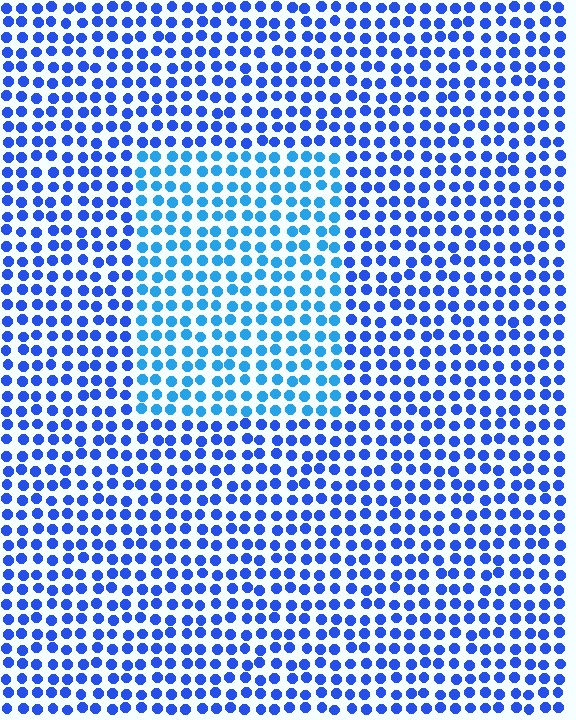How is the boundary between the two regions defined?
The boundary is defined purely by a slight shift in hue (about 26 degrees). Spacing, size, and orientation are identical on both sides.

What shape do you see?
I see a rectangle.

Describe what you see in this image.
The image is filled with small blue elements in a uniform arrangement. A rectangle-shaped region is visible where the elements are tinted to a slightly different hue, forming a subtle color boundary.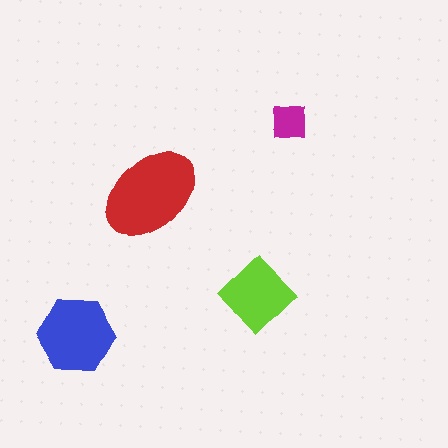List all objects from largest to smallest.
The red ellipse, the blue hexagon, the lime diamond, the magenta square.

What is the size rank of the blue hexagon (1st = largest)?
2nd.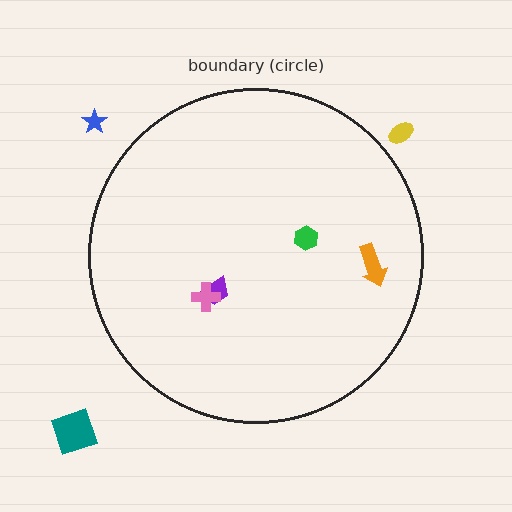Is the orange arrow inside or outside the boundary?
Inside.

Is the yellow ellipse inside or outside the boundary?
Outside.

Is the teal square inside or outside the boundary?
Outside.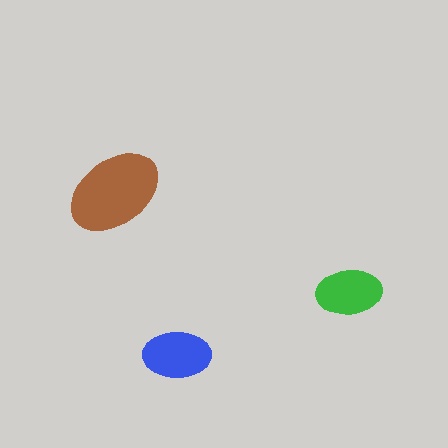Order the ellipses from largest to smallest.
the brown one, the blue one, the green one.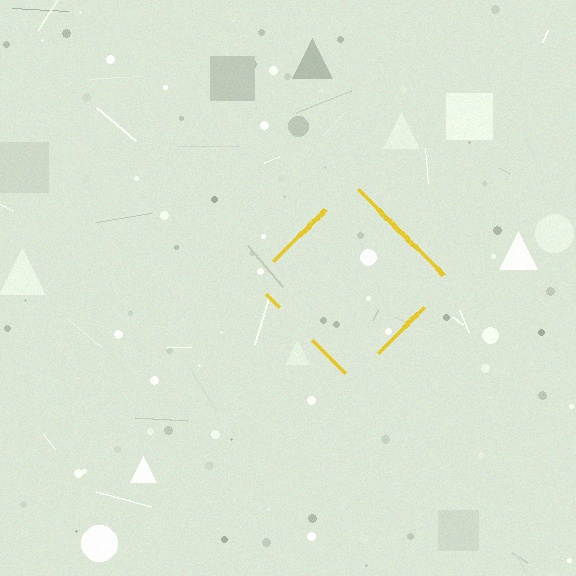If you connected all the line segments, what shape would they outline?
They would outline a diamond.